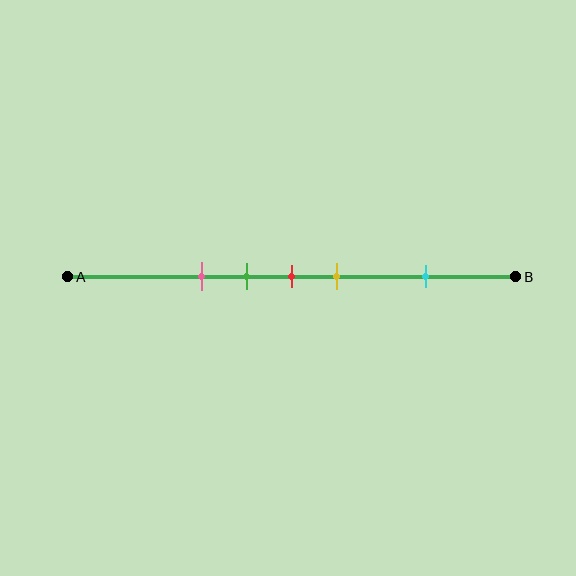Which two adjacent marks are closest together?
The green and red marks are the closest adjacent pair.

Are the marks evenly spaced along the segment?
No, the marks are not evenly spaced.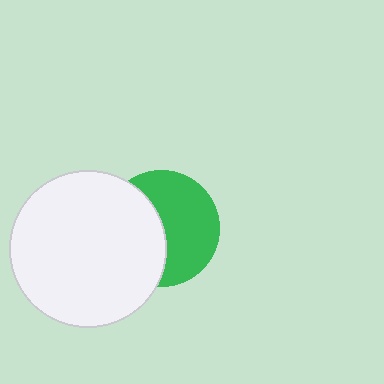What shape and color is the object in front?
The object in front is a white circle.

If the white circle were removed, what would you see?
You would see the complete green circle.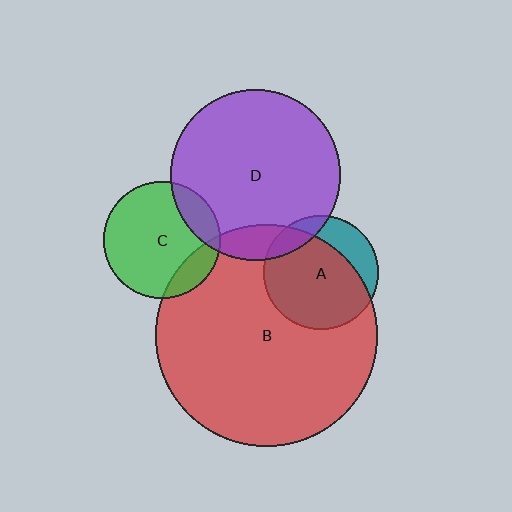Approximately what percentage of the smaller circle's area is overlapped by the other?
Approximately 15%.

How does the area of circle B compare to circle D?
Approximately 1.7 times.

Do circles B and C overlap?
Yes.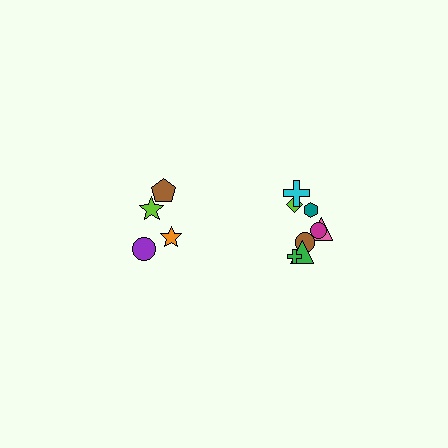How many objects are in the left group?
There are 4 objects.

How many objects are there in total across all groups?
There are 12 objects.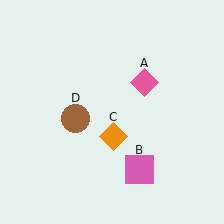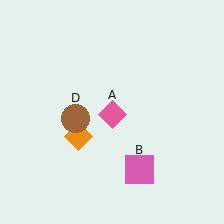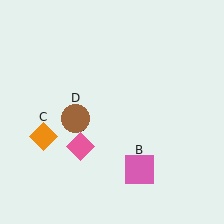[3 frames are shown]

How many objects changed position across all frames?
2 objects changed position: pink diamond (object A), orange diamond (object C).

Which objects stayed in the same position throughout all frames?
Pink square (object B) and brown circle (object D) remained stationary.